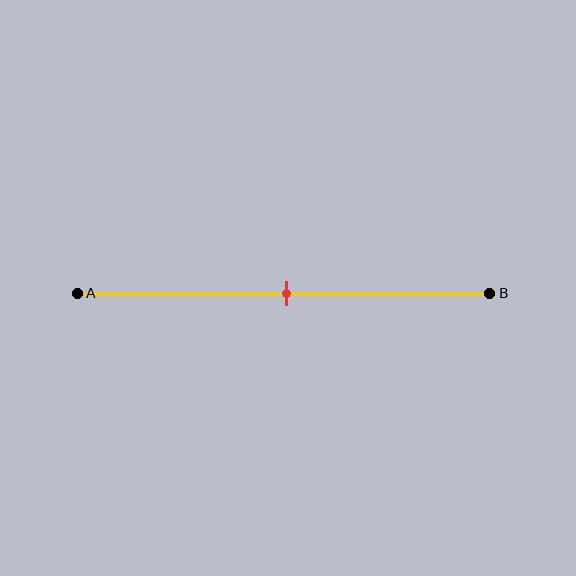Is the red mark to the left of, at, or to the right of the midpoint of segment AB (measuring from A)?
The red mark is approximately at the midpoint of segment AB.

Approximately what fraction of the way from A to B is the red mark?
The red mark is approximately 50% of the way from A to B.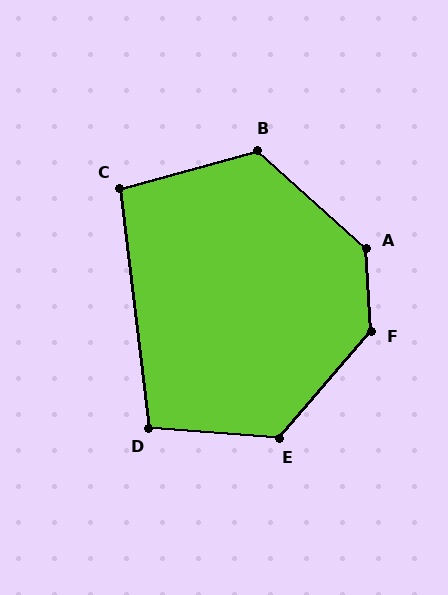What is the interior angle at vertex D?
Approximately 101 degrees (obtuse).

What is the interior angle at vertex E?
Approximately 126 degrees (obtuse).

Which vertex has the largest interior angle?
F, at approximately 136 degrees.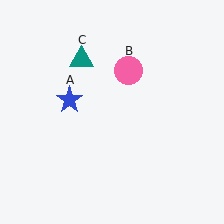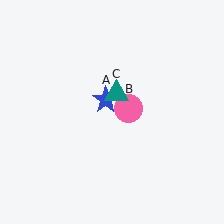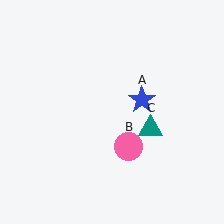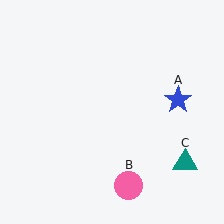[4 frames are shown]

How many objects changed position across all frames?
3 objects changed position: blue star (object A), pink circle (object B), teal triangle (object C).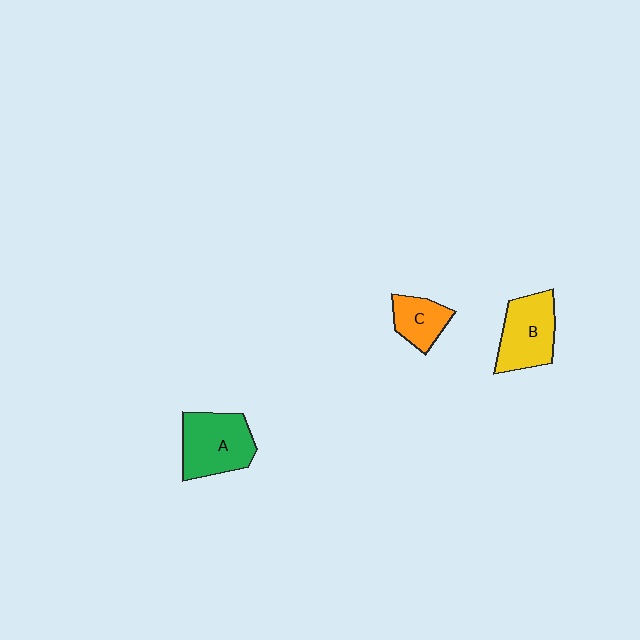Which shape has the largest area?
Shape A (green).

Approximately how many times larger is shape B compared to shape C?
Approximately 1.6 times.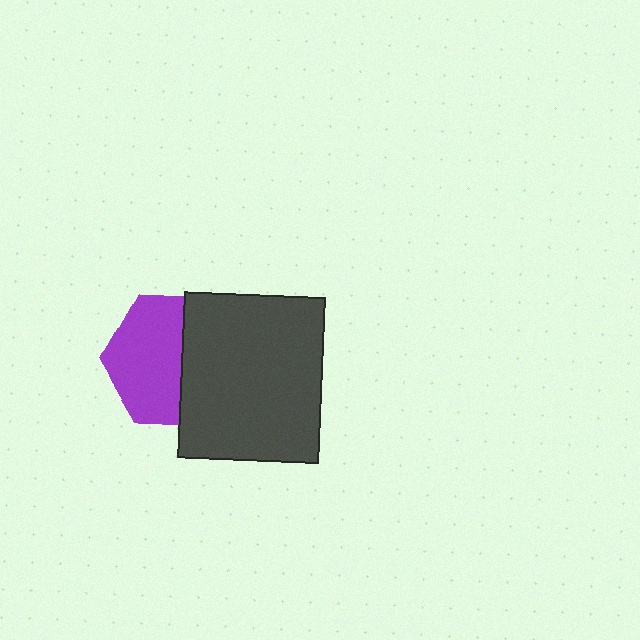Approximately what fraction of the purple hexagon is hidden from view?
Roughly 43% of the purple hexagon is hidden behind the dark gray rectangle.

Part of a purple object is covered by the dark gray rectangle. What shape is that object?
It is a hexagon.